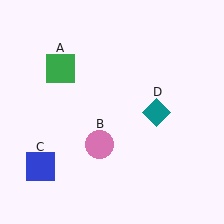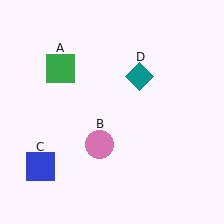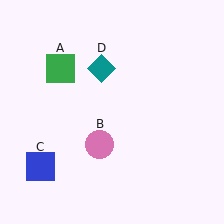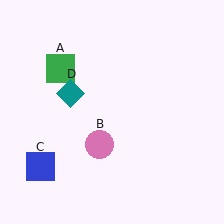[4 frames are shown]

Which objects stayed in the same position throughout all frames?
Green square (object A) and pink circle (object B) and blue square (object C) remained stationary.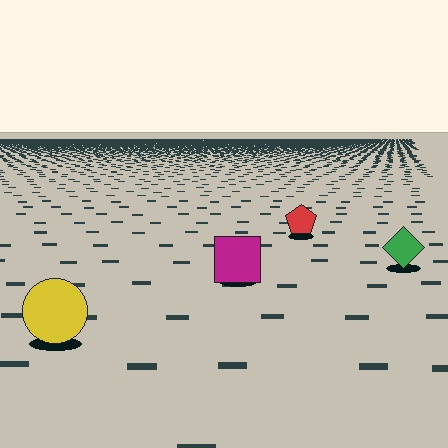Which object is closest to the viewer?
The yellow circle is closest. The texture marks near it are larger and more spread out.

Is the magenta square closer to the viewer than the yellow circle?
No. The yellow circle is closer — you can tell from the texture gradient: the ground texture is coarser near it.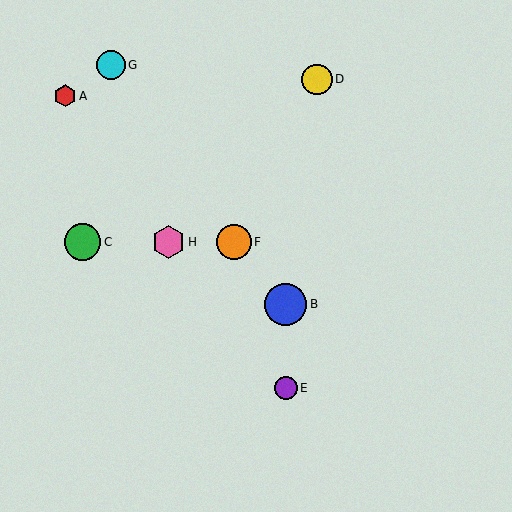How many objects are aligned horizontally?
3 objects (C, F, H) are aligned horizontally.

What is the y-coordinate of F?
Object F is at y≈242.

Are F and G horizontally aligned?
No, F is at y≈242 and G is at y≈65.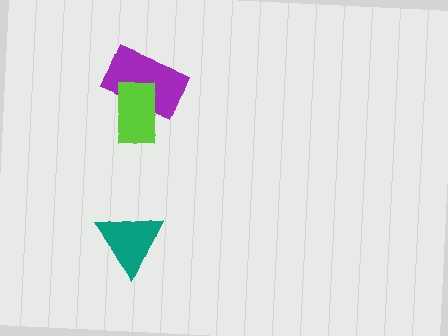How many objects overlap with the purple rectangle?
1 object overlaps with the purple rectangle.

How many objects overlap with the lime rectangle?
1 object overlaps with the lime rectangle.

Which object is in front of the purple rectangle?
The lime rectangle is in front of the purple rectangle.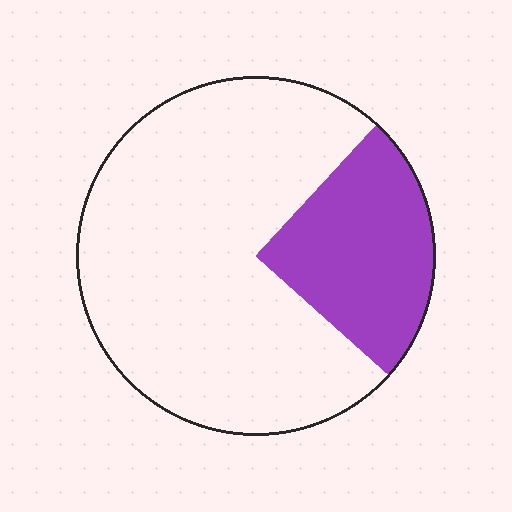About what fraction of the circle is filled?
About one quarter (1/4).